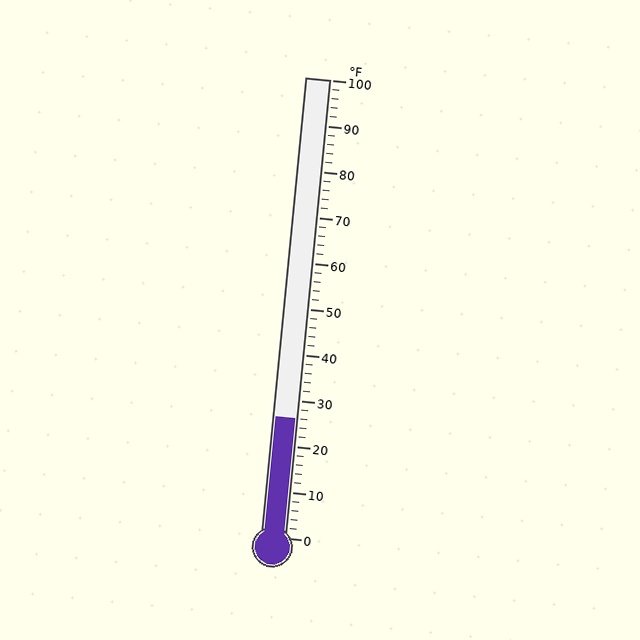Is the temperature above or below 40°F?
The temperature is below 40°F.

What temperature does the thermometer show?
The thermometer shows approximately 26°F.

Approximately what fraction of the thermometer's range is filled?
The thermometer is filled to approximately 25% of its range.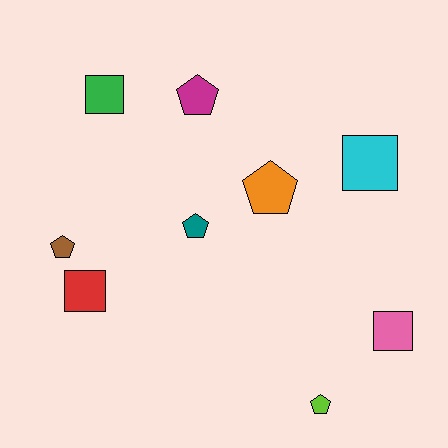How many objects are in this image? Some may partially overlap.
There are 9 objects.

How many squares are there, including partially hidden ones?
There are 4 squares.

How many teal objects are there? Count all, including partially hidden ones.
There is 1 teal object.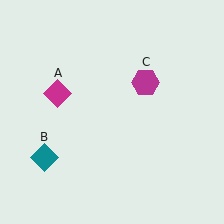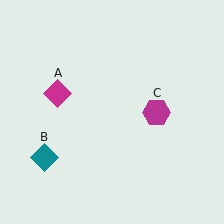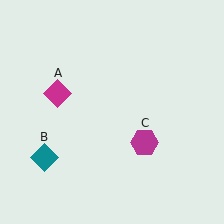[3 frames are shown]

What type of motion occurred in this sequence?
The magenta hexagon (object C) rotated clockwise around the center of the scene.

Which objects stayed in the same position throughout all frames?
Magenta diamond (object A) and teal diamond (object B) remained stationary.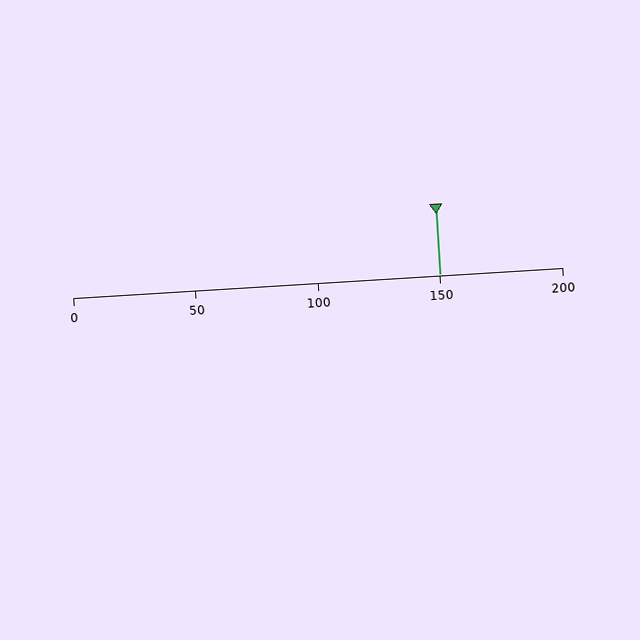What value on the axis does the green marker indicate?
The marker indicates approximately 150.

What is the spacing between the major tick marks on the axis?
The major ticks are spaced 50 apart.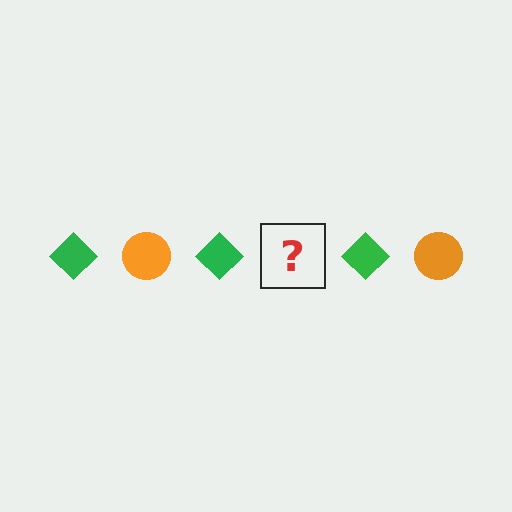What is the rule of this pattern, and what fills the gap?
The rule is that the pattern alternates between green diamond and orange circle. The gap should be filled with an orange circle.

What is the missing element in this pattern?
The missing element is an orange circle.